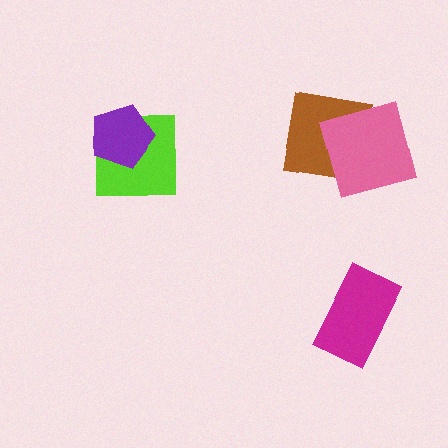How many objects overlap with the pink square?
1 object overlaps with the pink square.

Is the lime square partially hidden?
Yes, it is partially covered by another shape.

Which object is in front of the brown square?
The pink square is in front of the brown square.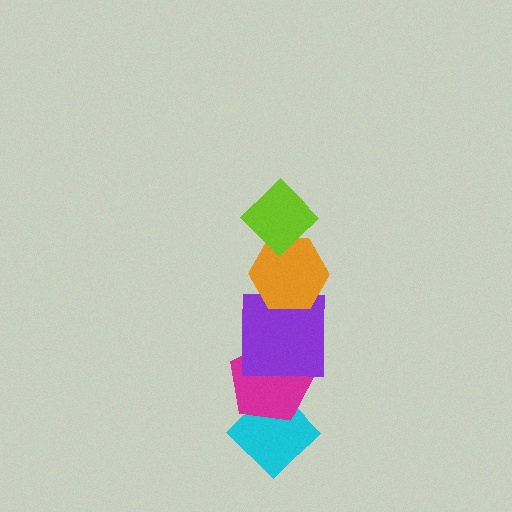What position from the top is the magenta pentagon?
The magenta pentagon is 4th from the top.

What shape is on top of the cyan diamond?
The magenta pentagon is on top of the cyan diamond.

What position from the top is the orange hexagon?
The orange hexagon is 2nd from the top.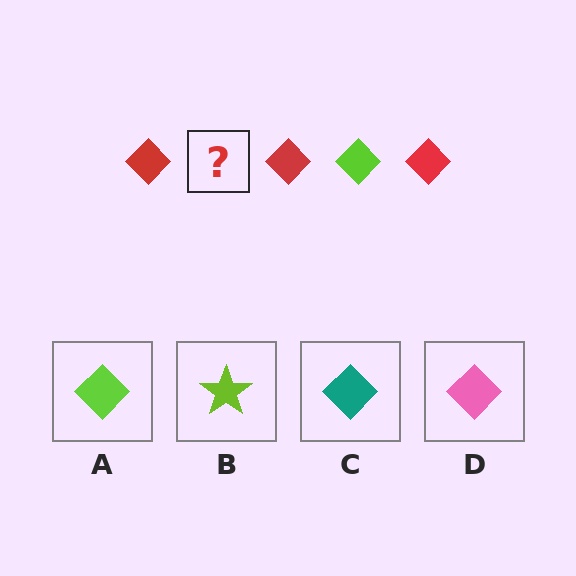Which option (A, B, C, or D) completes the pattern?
A.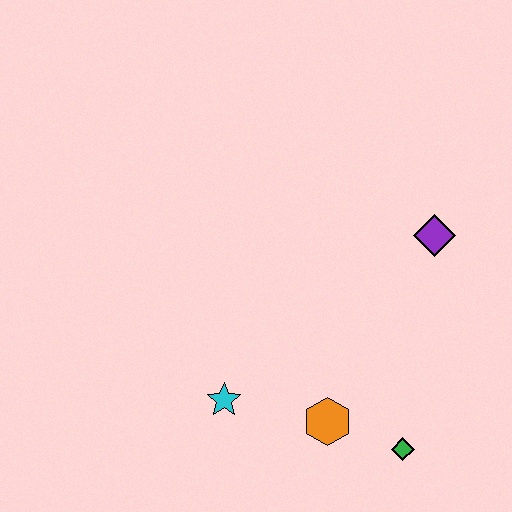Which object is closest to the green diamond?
The orange hexagon is closest to the green diamond.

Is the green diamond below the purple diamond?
Yes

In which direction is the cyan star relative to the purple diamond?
The cyan star is to the left of the purple diamond.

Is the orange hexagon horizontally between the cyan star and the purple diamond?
Yes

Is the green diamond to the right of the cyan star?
Yes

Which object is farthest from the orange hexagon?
The purple diamond is farthest from the orange hexagon.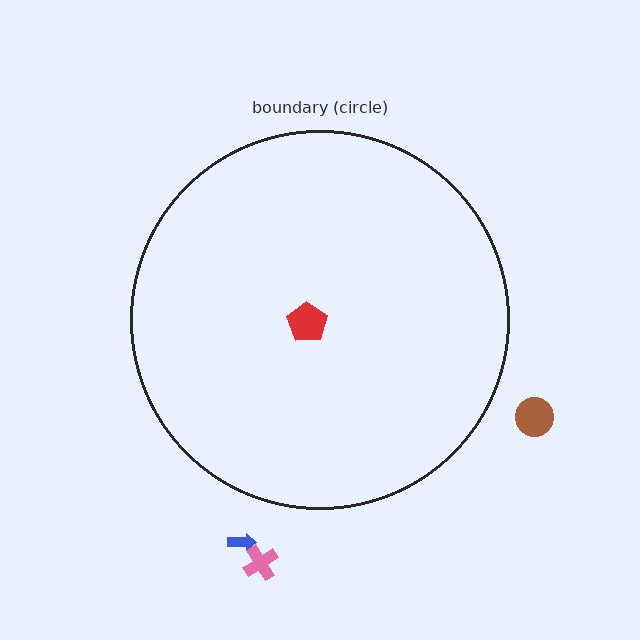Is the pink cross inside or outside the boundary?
Outside.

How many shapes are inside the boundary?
1 inside, 3 outside.